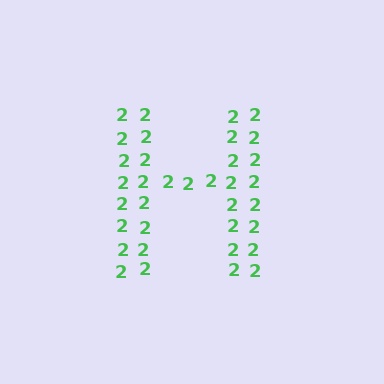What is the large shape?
The large shape is the letter H.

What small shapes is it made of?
It is made of small digit 2's.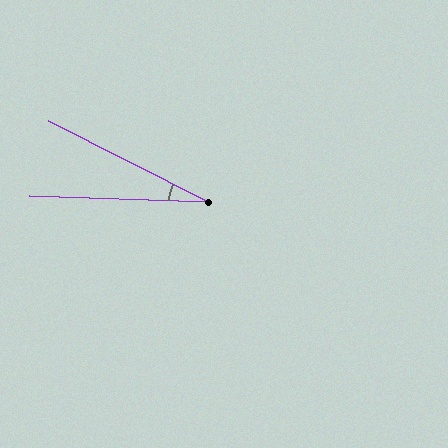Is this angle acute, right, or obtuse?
It is acute.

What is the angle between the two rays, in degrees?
Approximately 25 degrees.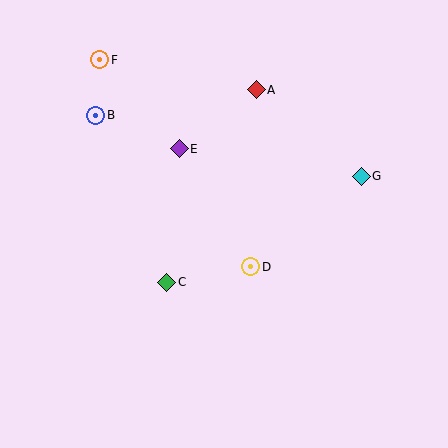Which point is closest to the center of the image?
Point D at (251, 267) is closest to the center.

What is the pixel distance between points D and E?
The distance between D and E is 138 pixels.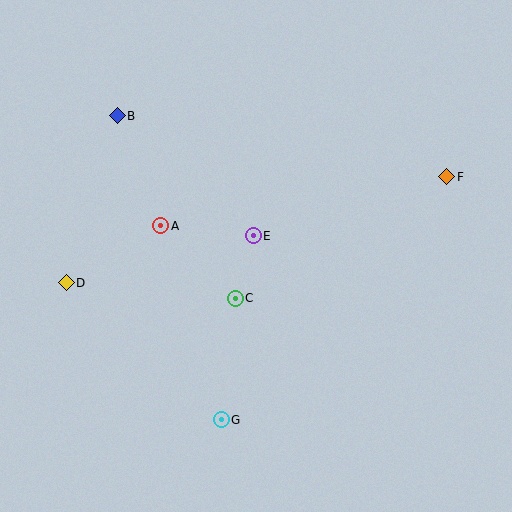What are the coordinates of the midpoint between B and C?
The midpoint between B and C is at (176, 207).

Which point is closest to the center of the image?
Point E at (253, 236) is closest to the center.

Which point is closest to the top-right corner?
Point F is closest to the top-right corner.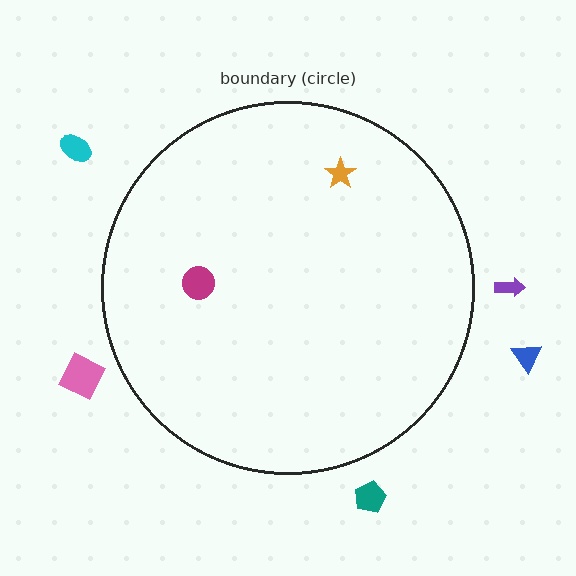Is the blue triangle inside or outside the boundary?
Outside.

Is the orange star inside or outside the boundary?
Inside.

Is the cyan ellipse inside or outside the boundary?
Outside.